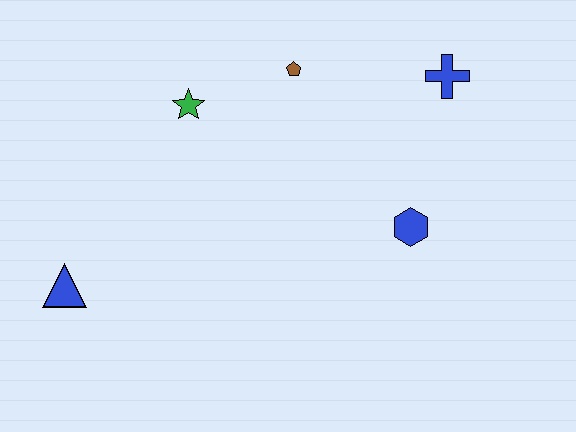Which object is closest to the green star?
The brown pentagon is closest to the green star.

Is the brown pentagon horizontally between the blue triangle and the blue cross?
Yes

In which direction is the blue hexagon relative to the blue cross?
The blue hexagon is below the blue cross.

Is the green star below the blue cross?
Yes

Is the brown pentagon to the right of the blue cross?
No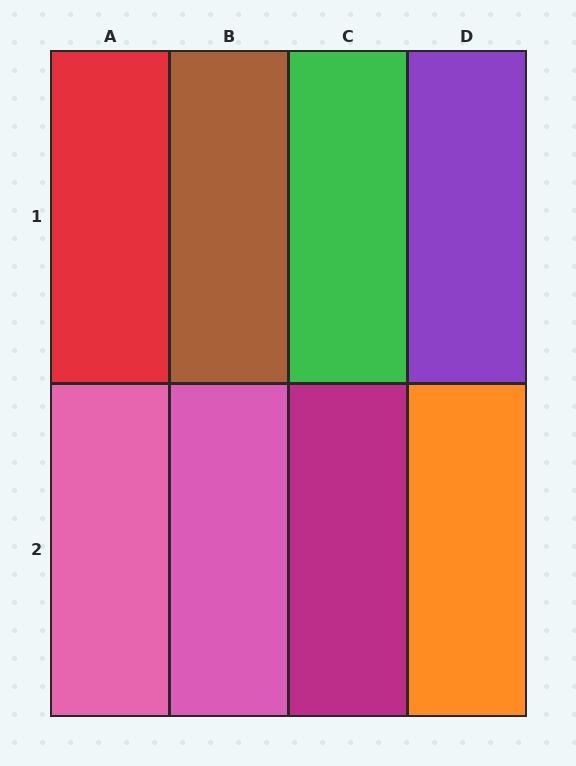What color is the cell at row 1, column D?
Purple.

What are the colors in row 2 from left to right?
Pink, pink, magenta, orange.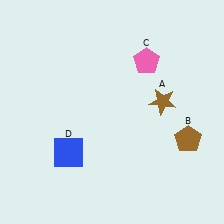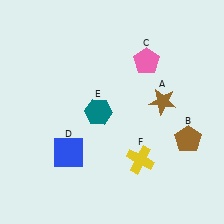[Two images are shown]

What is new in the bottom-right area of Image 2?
A yellow cross (F) was added in the bottom-right area of Image 2.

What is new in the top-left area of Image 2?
A teal hexagon (E) was added in the top-left area of Image 2.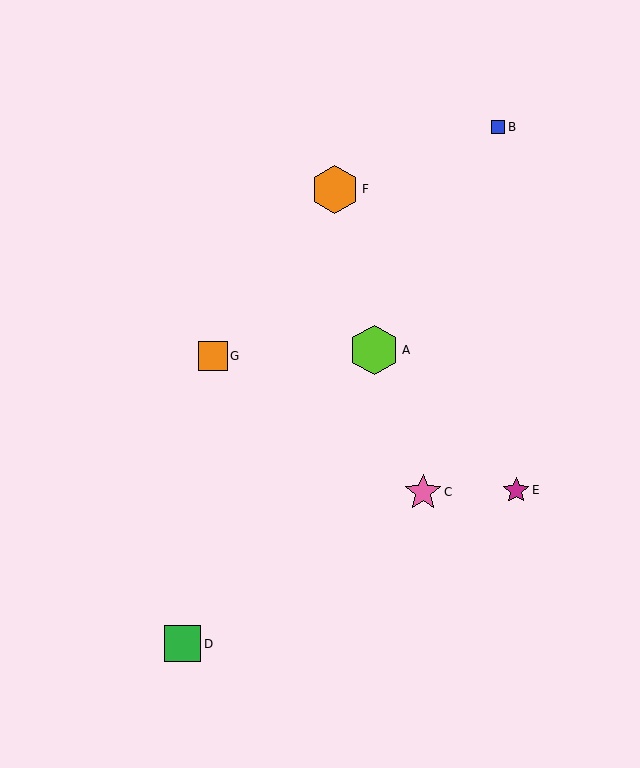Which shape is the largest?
The lime hexagon (labeled A) is the largest.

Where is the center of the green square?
The center of the green square is at (183, 644).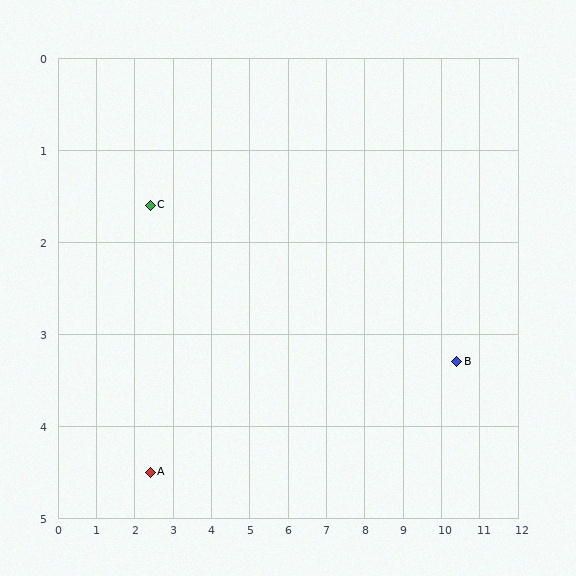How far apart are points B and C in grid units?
Points B and C are about 8.2 grid units apart.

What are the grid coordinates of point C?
Point C is at approximately (2.4, 1.6).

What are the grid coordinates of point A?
Point A is at approximately (2.4, 4.5).